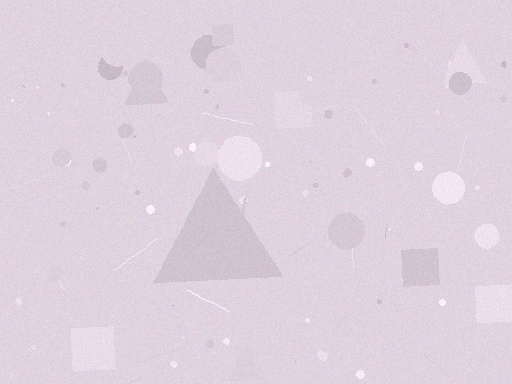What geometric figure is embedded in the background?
A triangle is embedded in the background.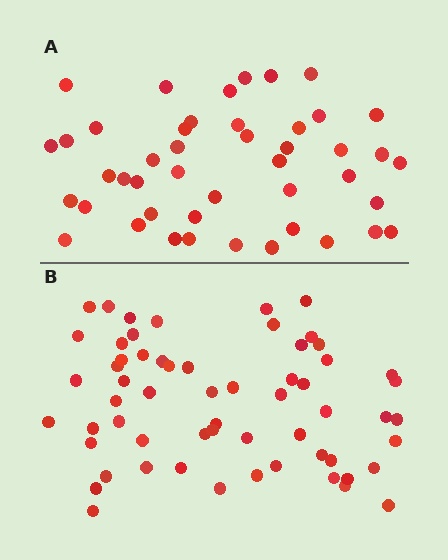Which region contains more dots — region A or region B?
Region B (the bottom region) has more dots.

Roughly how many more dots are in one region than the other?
Region B has approximately 15 more dots than region A.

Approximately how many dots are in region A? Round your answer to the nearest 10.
About 40 dots. (The exact count is 45, which rounds to 40.)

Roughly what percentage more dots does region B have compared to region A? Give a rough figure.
About 35% more.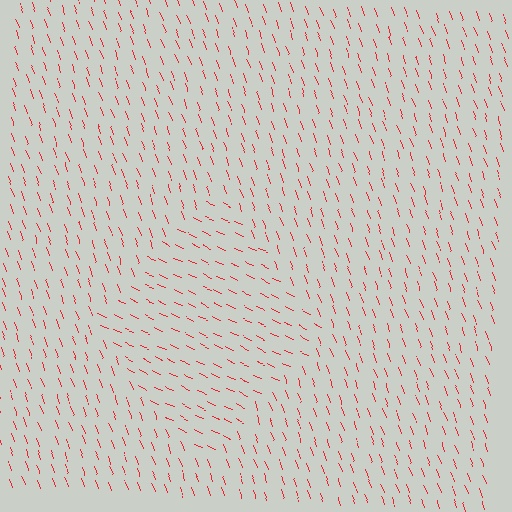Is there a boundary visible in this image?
Yes, there is a texture boundary formed by a change in line orientation.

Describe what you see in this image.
The image is filled with small red line segments. A diamond region in the image has lines oriented differently from the surrounding lines, creating a visible texture boundary.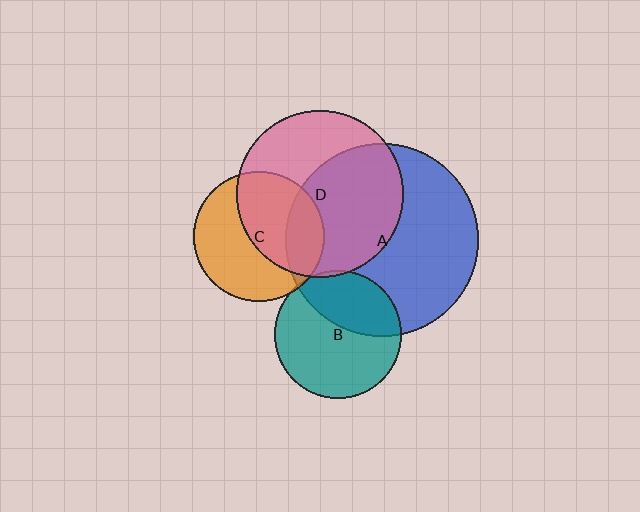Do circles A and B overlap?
Yes.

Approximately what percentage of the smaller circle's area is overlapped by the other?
Approximately 35%.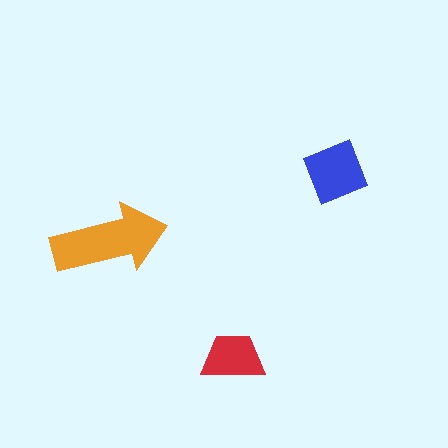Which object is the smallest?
The red trapezoid.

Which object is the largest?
The orange arrow.